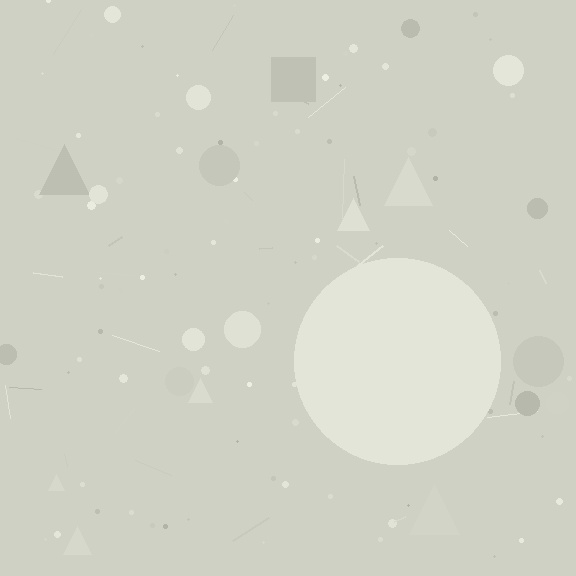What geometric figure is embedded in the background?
A circle is embedded in the background.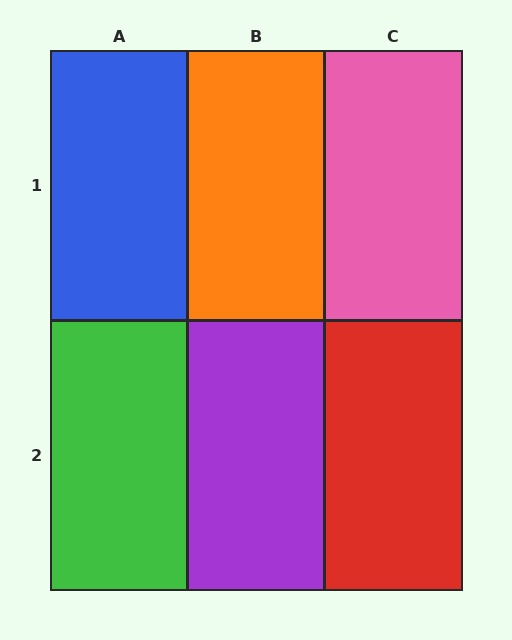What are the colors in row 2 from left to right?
Green, purple, red.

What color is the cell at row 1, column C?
Pink.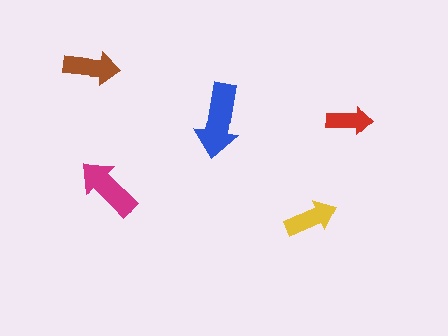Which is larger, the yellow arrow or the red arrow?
The yellow one.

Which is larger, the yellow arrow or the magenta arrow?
The magenta one.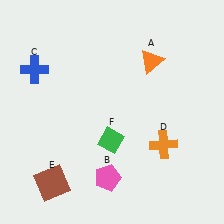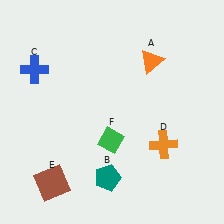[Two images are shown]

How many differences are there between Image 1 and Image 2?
There is 1 difference between the two images.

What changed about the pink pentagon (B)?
In Image 1, B is pink. In Image 2, it changed to teal.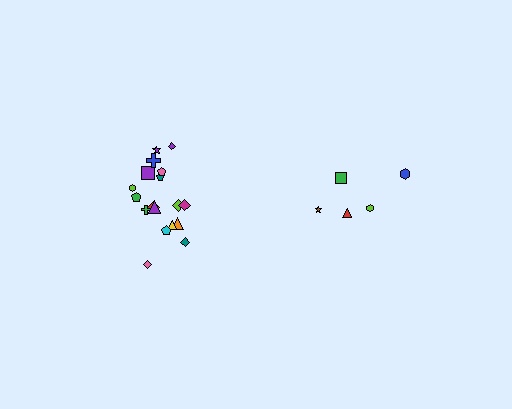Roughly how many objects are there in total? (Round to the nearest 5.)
Roughly 25 objects in total.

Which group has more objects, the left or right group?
The left group.